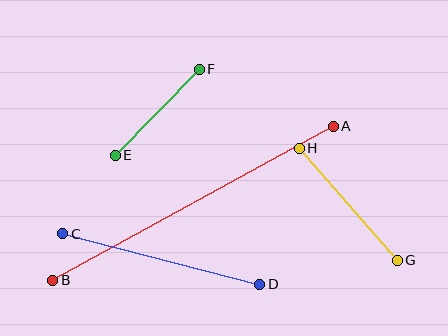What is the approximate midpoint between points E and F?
The midpoint is at approximately (157, 112) pixels.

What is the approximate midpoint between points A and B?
The midpoint is at approximately (193, 203) pixels.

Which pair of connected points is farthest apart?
Points A and B are farthest apart.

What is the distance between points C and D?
The distance is approximately 203 pixels.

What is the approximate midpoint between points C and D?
The midpoint is at approximately (161, 259) pixels.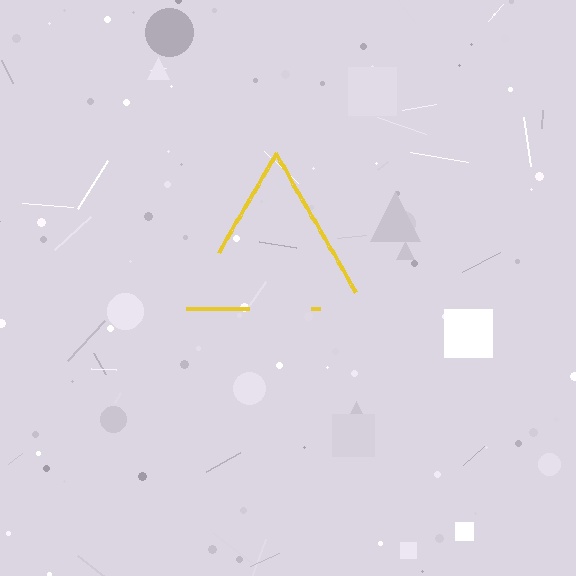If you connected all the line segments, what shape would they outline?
They would outline a triangle.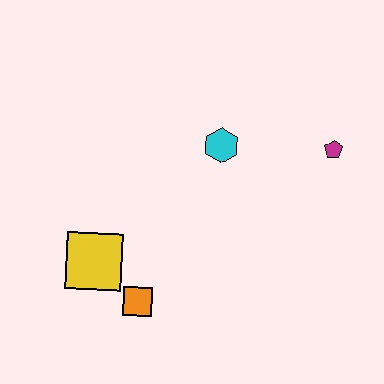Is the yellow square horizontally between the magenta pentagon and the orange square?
No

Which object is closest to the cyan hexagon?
The magenta pentagon is closest to the cyan hexagon.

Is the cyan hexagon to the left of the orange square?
No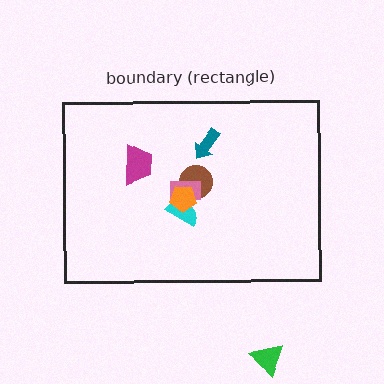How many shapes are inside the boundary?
6 inside, 1 outside.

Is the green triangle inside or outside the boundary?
Outside.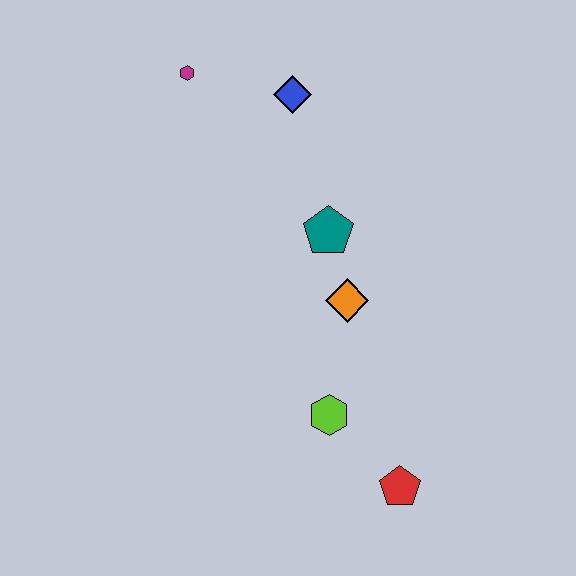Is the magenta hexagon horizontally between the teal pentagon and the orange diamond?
No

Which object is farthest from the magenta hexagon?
The red pentagon is farthest from the magenta hexagon.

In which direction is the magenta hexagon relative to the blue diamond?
The magenta hexagon is to the left of the blue diamond.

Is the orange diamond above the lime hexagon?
Yes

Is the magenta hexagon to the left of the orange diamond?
Yes